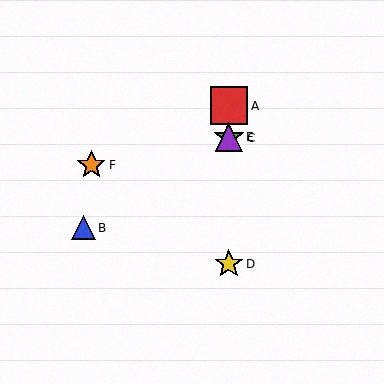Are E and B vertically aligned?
No, E is at x≈229 and B is at x≈83.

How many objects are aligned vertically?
4 objects (A, C, D, E) are aligned vertically.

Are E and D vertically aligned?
Yes, both are at x≈229.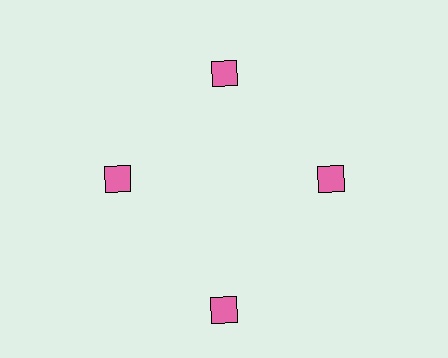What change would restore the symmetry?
The symmetry would be restored by moving it inward, back onto the ring so that all 4 diamonds sit at equal angles and equal distance from the center.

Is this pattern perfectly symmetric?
No. The 4 pink diamonds are arranged in a ring, but one element near the 6 o'clock position is pushed outward from the center, breaking the 4-fold rotational symmetry.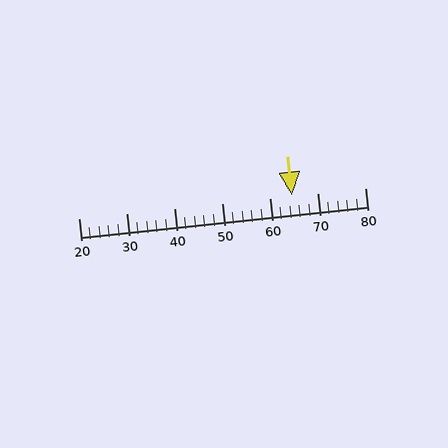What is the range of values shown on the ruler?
The ruler shows values from 20 to 80.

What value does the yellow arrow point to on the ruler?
The yellow arrow points to approximately 65.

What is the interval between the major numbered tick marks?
The major tick marks are spaced 10 units apart.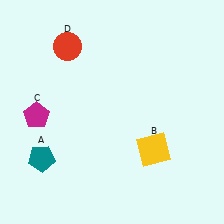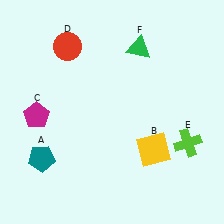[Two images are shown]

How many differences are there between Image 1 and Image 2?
There are 2 differences between the two images.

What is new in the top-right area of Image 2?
A green triangle (F) was added in the top-right area of Image 2.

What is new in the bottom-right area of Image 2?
A lime cross (E) was added in the bottom-right area of Image 2.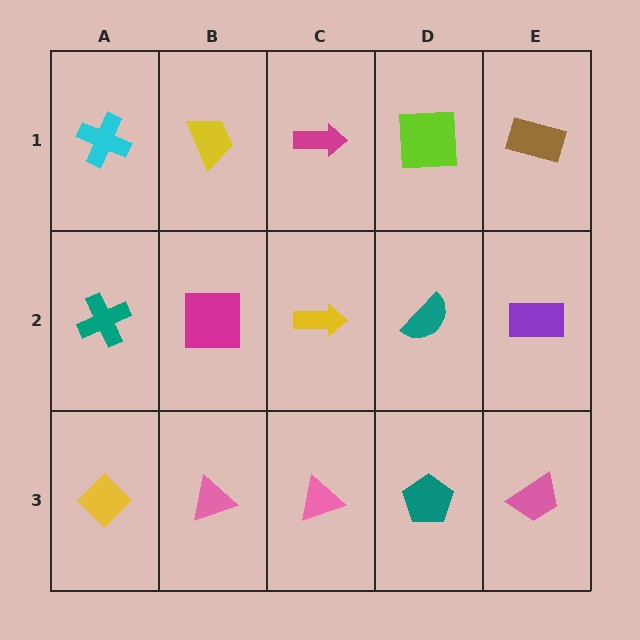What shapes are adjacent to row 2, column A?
A cyan cross (row 1, column A), a yellow diamond (row 3, column A), a magenta square (row 2, column B).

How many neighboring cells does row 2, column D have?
4.